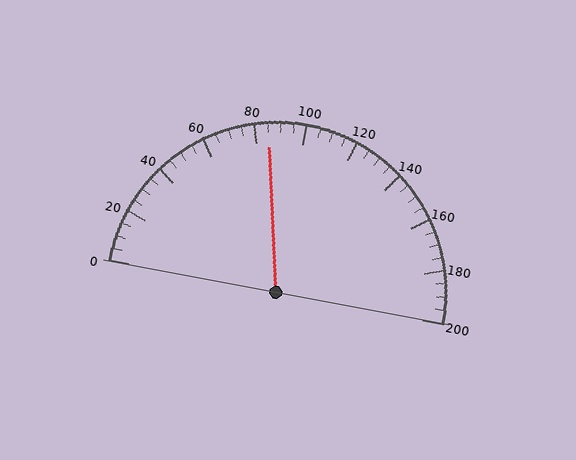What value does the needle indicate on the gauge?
The needle indicates approximately 85.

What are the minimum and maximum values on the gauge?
The gauge ranges from 0 to 200.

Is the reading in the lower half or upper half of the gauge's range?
The reading is in the lower half of the range (0 to 200).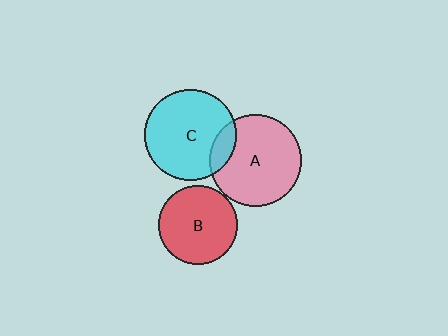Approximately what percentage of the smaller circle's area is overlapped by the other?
Approximately 15%.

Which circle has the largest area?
Circle A (pink).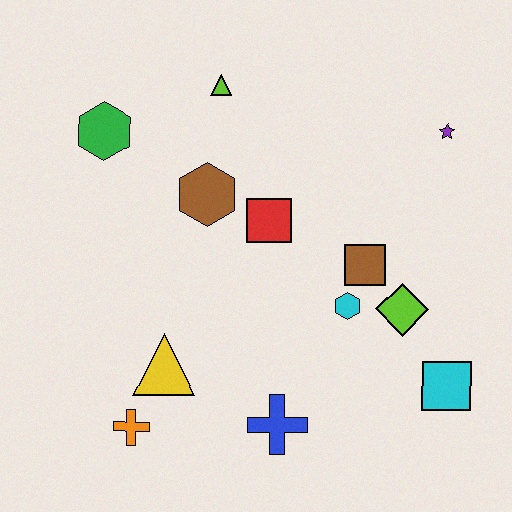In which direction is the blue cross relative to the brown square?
The blue cross is below the brown square.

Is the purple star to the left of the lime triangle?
No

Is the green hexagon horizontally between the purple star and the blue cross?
No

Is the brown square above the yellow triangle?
Yes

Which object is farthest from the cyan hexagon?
The green hexagon is farthest from the cyan hexagon.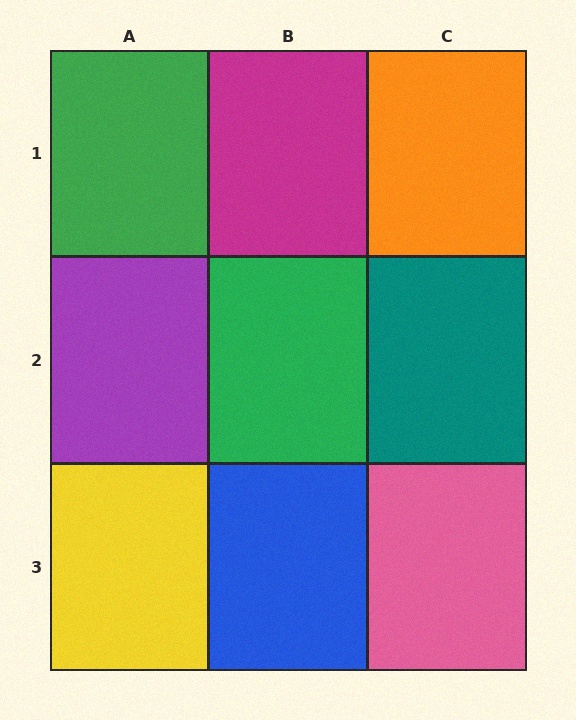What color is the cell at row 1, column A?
Green.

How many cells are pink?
1 cell is pink.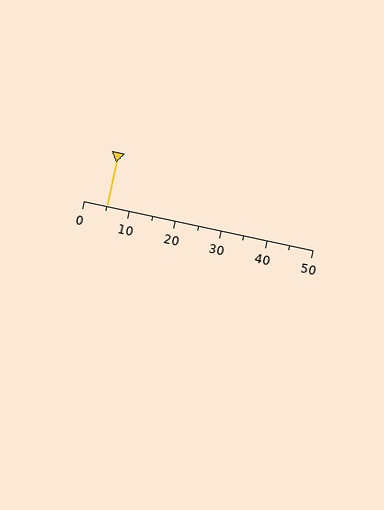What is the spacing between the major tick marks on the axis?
The major ticks are spaced 10 apart.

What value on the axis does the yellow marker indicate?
The marker indicates approximately 5.